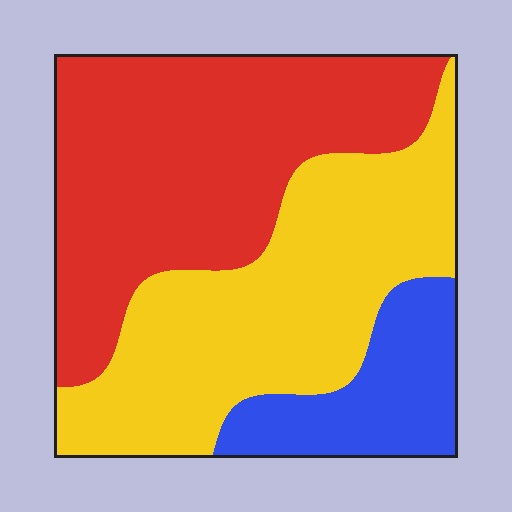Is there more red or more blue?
Red.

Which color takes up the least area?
Blue, at roughly 15%.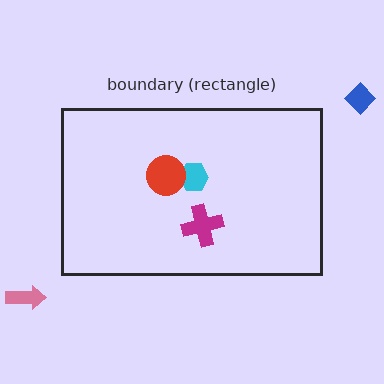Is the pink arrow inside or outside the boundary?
Outside.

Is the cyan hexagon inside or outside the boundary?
Inside.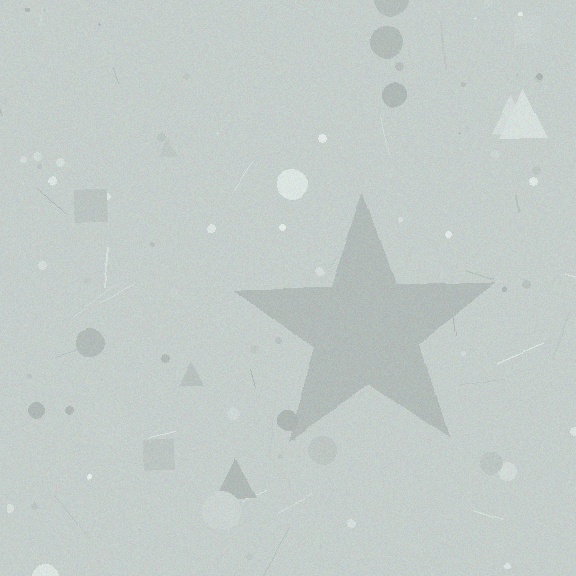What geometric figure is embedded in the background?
A star is embedded in the background.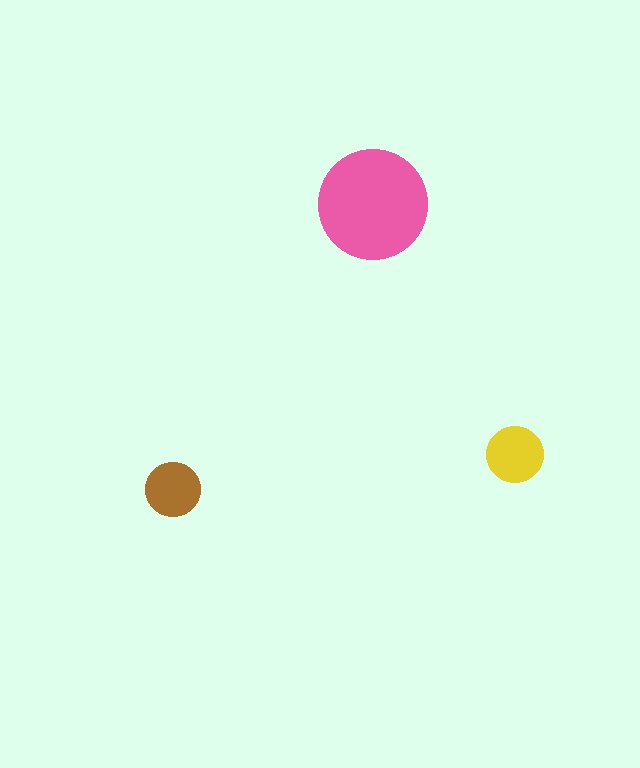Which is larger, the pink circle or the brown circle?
The pink one.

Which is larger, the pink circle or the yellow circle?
The pink one.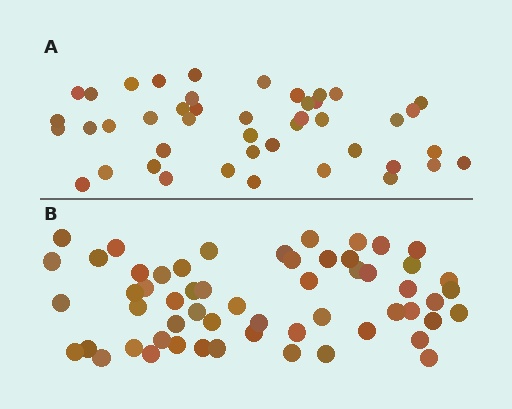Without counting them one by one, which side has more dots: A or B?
Region B (the bottom region) has more dots.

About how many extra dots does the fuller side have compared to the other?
Region B has approximately 15 more dots than region A.